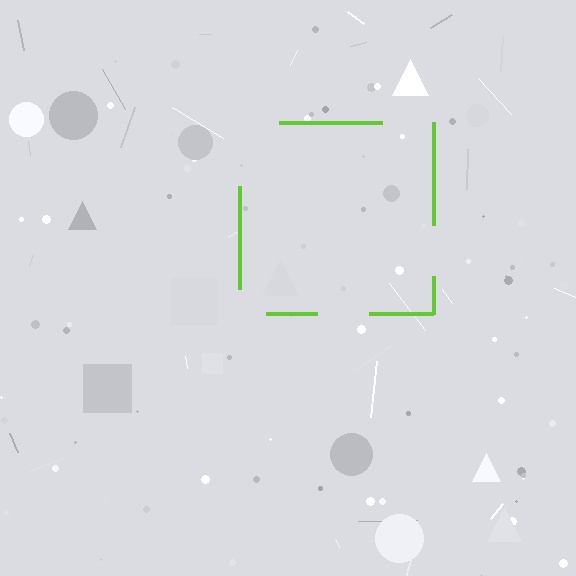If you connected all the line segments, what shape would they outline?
They would outline a square.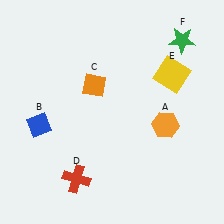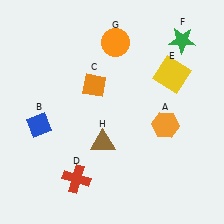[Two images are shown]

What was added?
An orange circle (G), a brown triangle (H) were added in Image 2.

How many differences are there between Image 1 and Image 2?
There are 2 differences between the two images.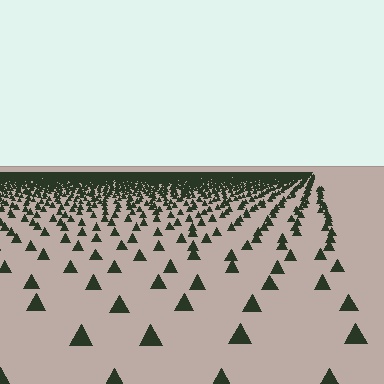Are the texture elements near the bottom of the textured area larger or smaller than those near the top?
Larger. Near the bottom, elements are closer to the viewer and appear at a bigger on-screen size.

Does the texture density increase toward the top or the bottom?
Density increases toward the top.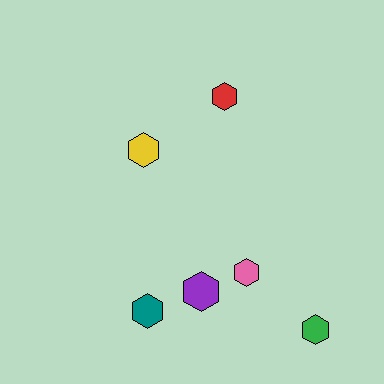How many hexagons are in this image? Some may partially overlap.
There are 6 hexagons.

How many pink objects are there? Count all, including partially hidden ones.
There is 1 pink object.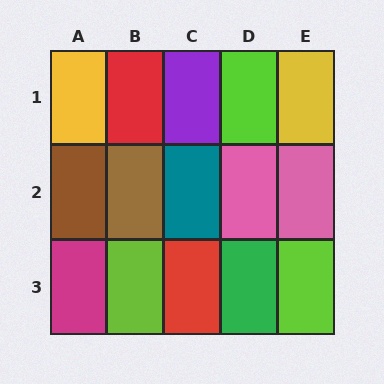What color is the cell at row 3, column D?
Green.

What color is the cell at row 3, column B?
Lime.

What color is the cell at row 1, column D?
Lime.